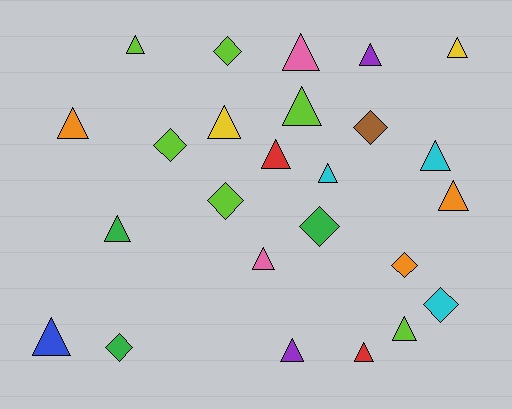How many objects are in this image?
There are 25 objects.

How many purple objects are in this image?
There are 2 purple objects.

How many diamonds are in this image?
There are 8 diamonds.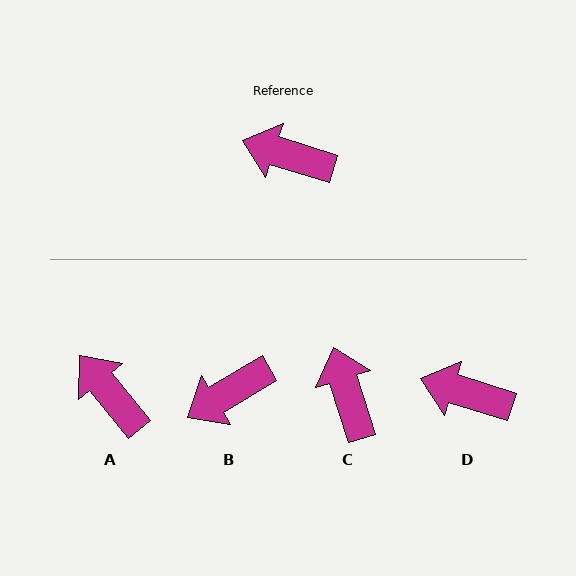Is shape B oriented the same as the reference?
No, it is off by about 49 degrees.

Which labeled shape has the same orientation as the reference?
D.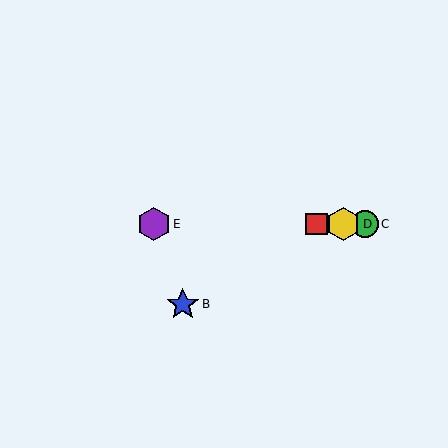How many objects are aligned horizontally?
4 objects (A, C, D, E) are aligned horizontally.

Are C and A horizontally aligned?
Yes, both are at y≈224.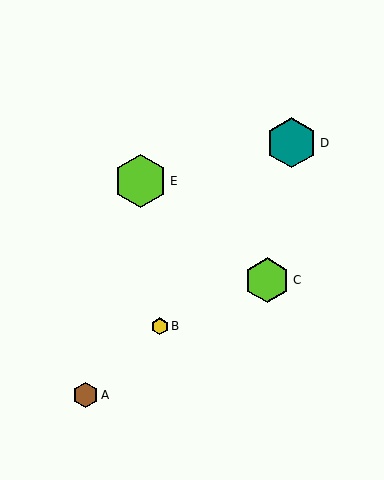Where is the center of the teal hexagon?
The center of the teal hexagon is at (292, 143).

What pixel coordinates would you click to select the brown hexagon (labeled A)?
Click at (85, 395) to select the brown hexagon A.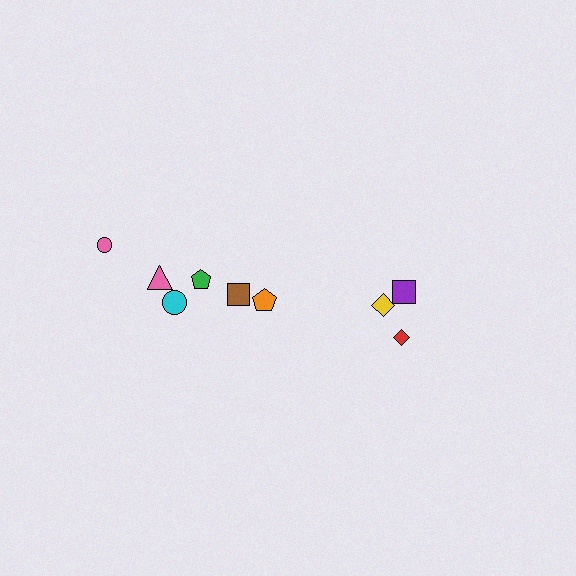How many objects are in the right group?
There are 3 objects.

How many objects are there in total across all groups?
There are 9 objects.